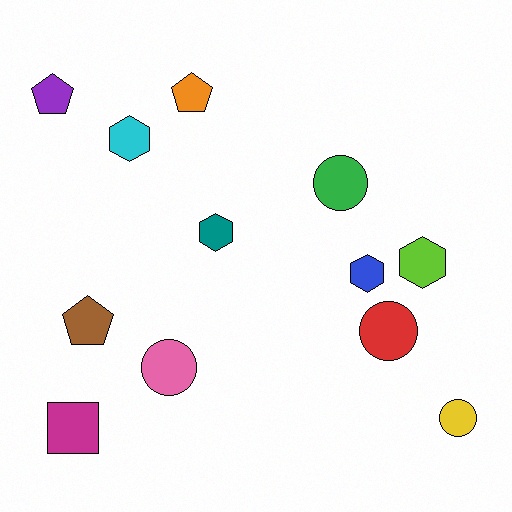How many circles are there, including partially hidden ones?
There are 4 circles.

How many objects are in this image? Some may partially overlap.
There are 12 objects.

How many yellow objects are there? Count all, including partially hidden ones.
There is 1 yellow object.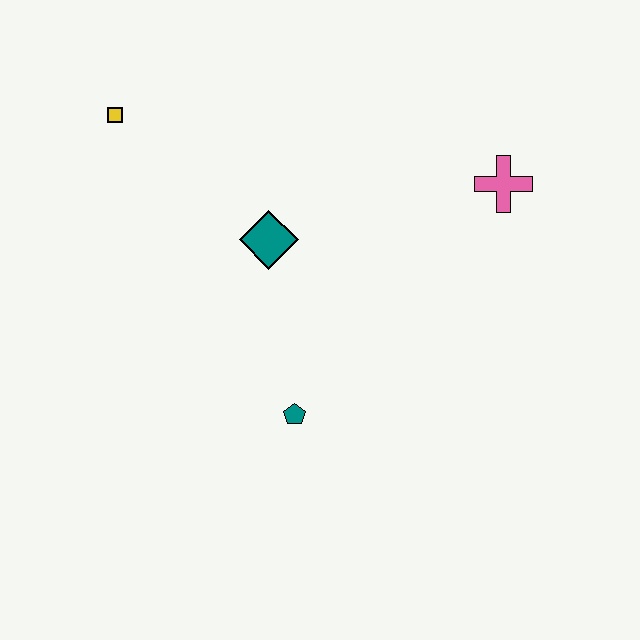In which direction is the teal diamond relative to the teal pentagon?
The teal diamond is above the teal pentagon.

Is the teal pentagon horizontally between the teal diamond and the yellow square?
No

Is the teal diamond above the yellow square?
No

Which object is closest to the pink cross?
The teal diamond is closest to the pink cross.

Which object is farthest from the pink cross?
The yellow square is farthest from the pink cross.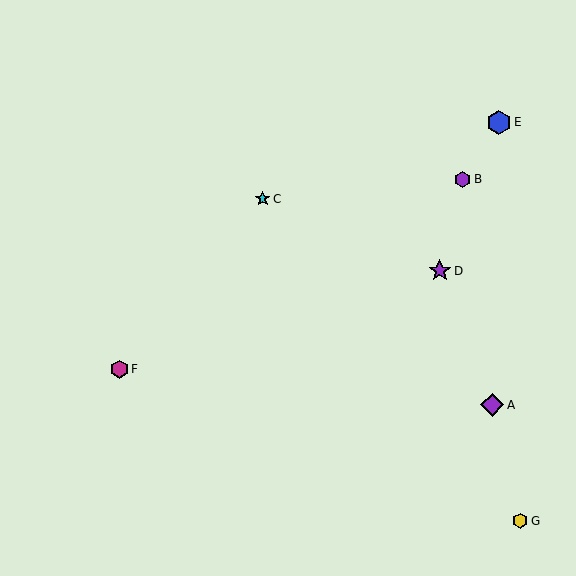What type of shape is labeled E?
Shape E is a blue hexagon.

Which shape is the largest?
The blue hexagon (labeled E) is the largest.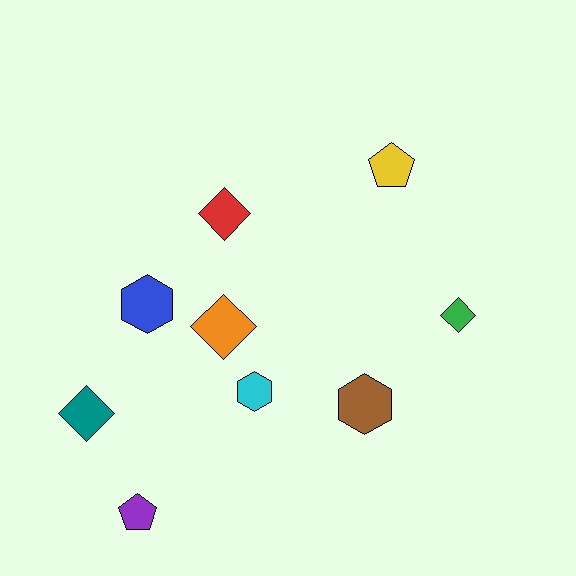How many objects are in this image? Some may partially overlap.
There are 9 objects.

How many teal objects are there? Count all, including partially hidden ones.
There is 1 teal object.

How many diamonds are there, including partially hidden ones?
There are 4 diamonds.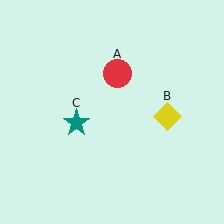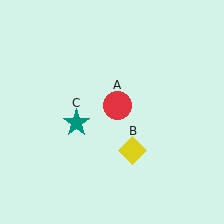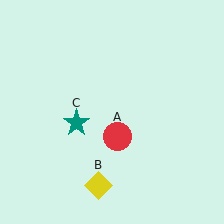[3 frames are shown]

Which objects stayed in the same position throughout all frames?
Teal star (object C) remained stationary.